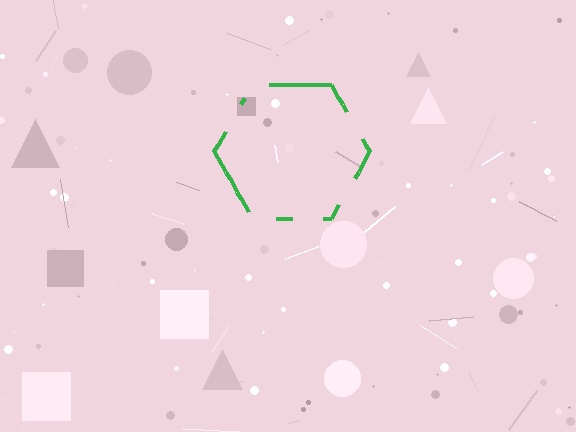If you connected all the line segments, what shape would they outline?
They would outline a hexagon.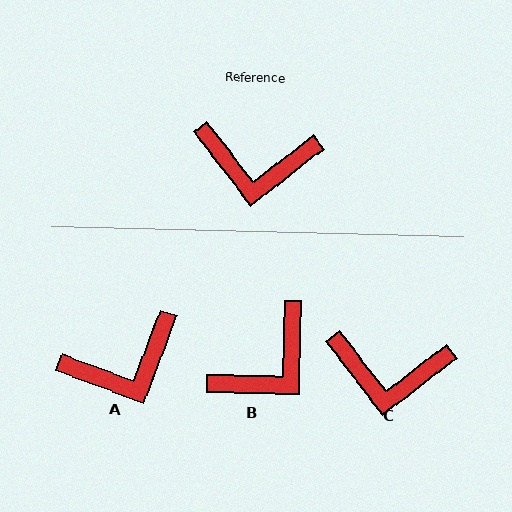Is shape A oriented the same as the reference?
No, it is off by about 31 degrees.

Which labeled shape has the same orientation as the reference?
C.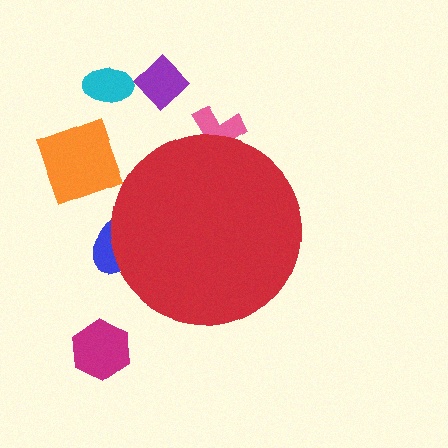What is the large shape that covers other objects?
A red circle.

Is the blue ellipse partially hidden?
Yes, the blue ellipse is partially hidden behind the red circle.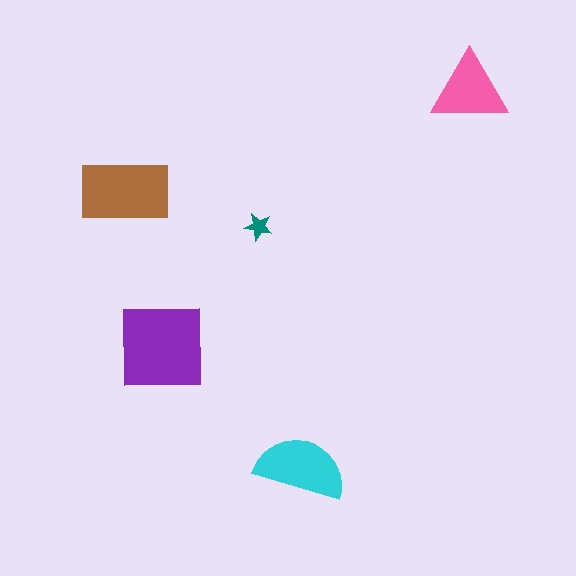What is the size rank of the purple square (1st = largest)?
1st.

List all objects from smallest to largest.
The teal star, the pink triangle, the cyan semicircle, the brown rectangle, the purple square.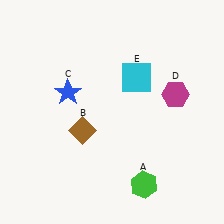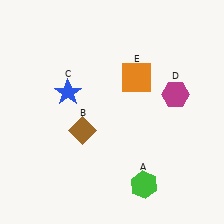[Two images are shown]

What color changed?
The square (E) changed from cyan in Image 1 to orange in Image 2.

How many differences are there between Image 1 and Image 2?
There is 1 difference between the two images.